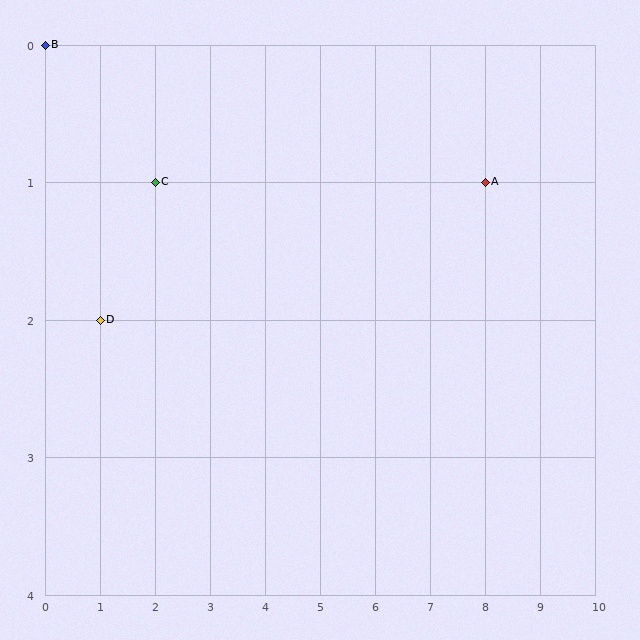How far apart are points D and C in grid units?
Points D and C are 1 column and 1 row apart (about 1.4 grid units diagonally).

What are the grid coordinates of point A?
Point A is at grid coordinates (8, 1).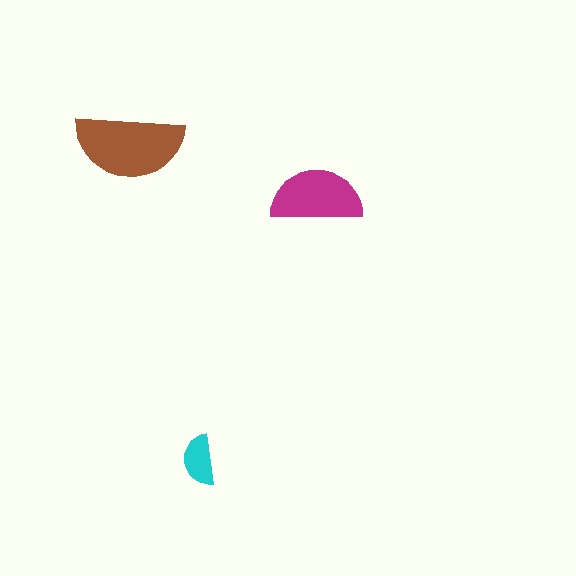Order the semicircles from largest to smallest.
the brown one, the magenta one, the cyan one.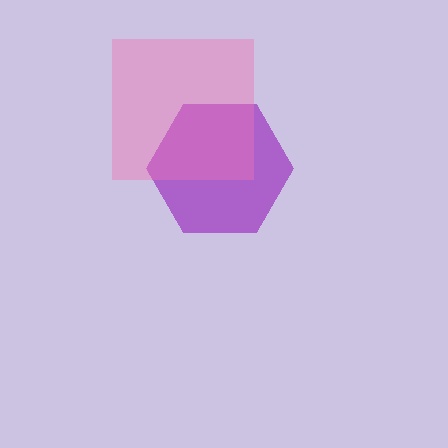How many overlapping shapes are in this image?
There are 2 overlapping shapes in the image.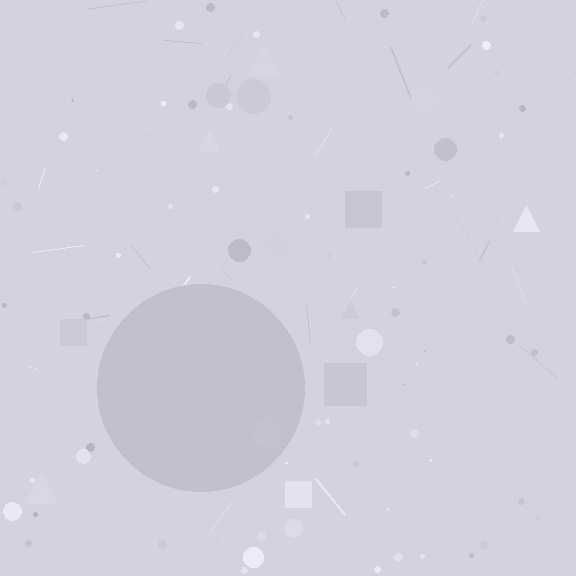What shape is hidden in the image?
A circle is hidden in the image.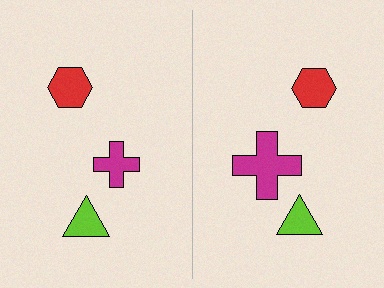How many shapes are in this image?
There are 6 shapes in this image.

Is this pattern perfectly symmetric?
No, the pattern is not perfectly symmetric. The magenta cross on the right side has a different size than its mirror counterpart.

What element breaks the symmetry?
The magenta cross on the right side has a different size than its mirror counterpart.